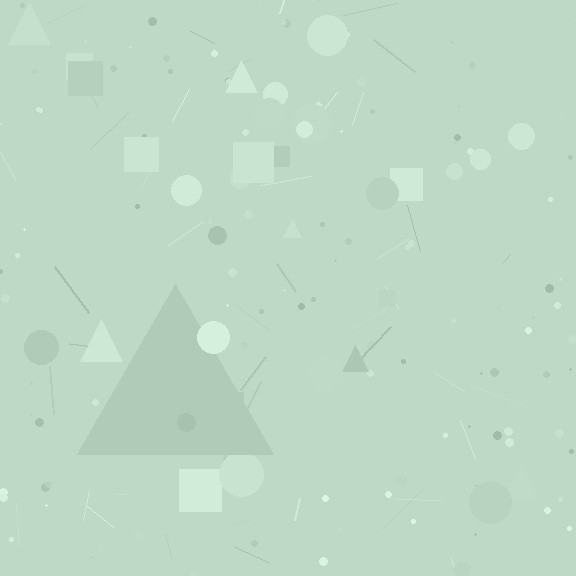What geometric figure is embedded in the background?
A triangle is embedded in the background.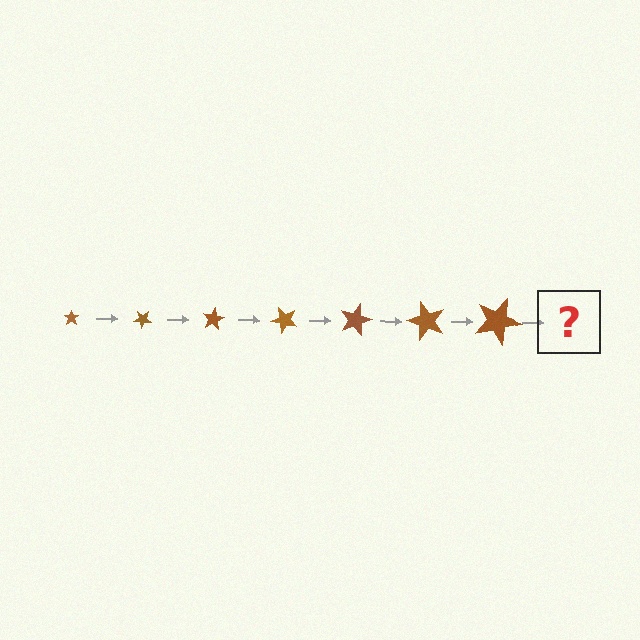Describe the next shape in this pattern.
It should be a star, larger than the previous one and rotated 280 degrees from the start.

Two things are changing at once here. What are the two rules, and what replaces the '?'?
The two rules are that the star grows larger each step and it rotates 40 degrees each step. The '?' should be a star, larger than the previous one and rotated 280 degrees from the start.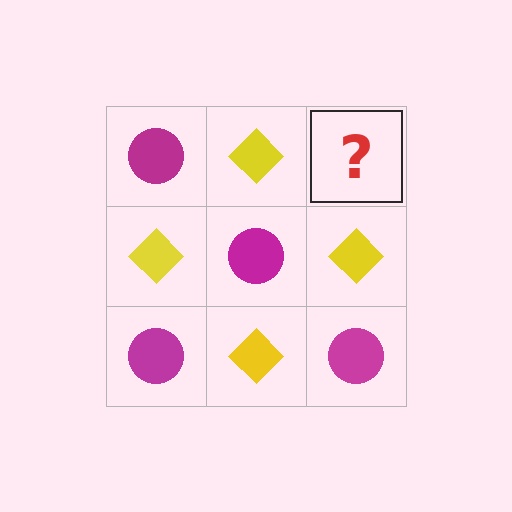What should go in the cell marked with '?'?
The missing cell should contain a magenta circle.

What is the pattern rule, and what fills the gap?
The rule is that it alternates magenta circle and yellow diamond in a checkerboard pattern. The gap should be filled with a magenta circle.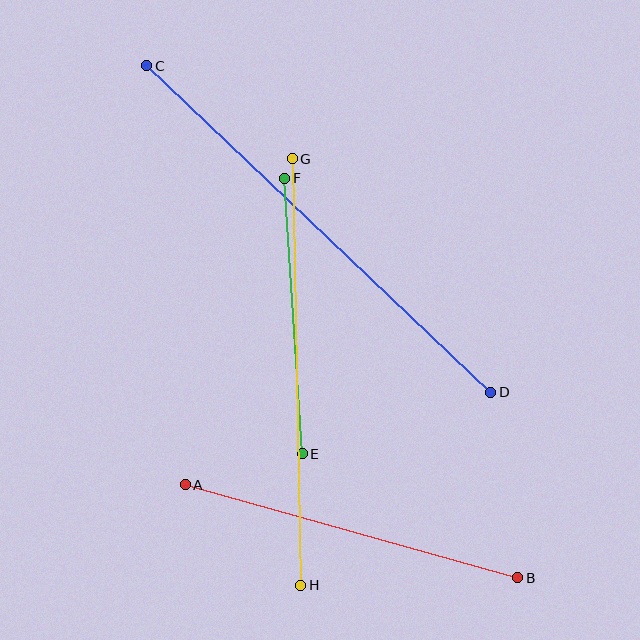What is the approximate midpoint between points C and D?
The midpoint is at approximately (319, 229) pixels.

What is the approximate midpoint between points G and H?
The midpoint is at approximately (296, 372) pixels.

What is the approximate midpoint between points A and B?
The midpoint is at approximately (351, 531) pixels.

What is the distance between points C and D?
The distance is approximately 474 pixels.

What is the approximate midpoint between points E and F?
The midpoint is at approximately (294, 316) pixels.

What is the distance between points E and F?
The distance is approximately 276 pixels.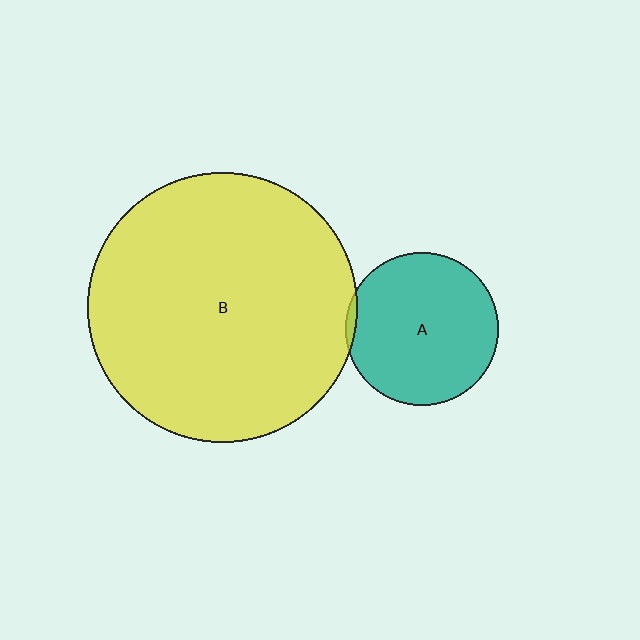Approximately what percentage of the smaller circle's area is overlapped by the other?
Approximately 5%.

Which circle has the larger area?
Circle B (yellow).